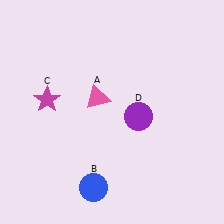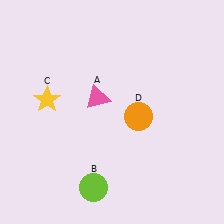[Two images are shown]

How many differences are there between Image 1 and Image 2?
There are 3 differences between the two images.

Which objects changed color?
B changed from blue to lime. C changed from magenta to yellow. D changed from purple to orange.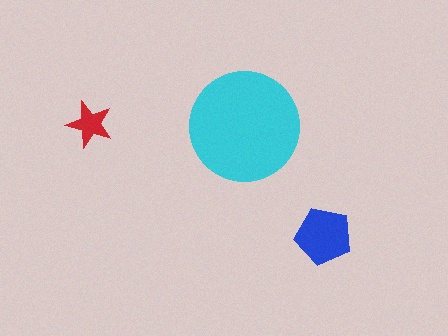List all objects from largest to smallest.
The cyan circle, the blue pentagon, the red star.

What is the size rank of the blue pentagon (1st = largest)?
2nd.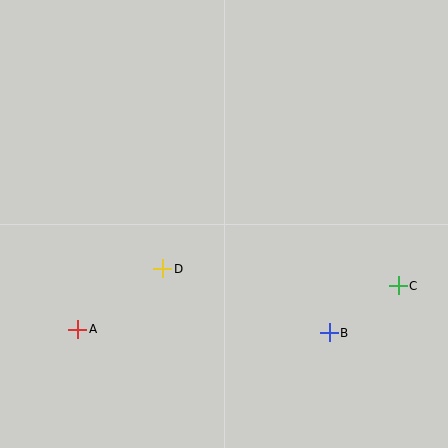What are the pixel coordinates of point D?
Point D is at (163, 269).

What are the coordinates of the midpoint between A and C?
The midpoint between A and C is at (238, 308).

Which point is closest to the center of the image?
Point D at (163, 269) is closest to the center.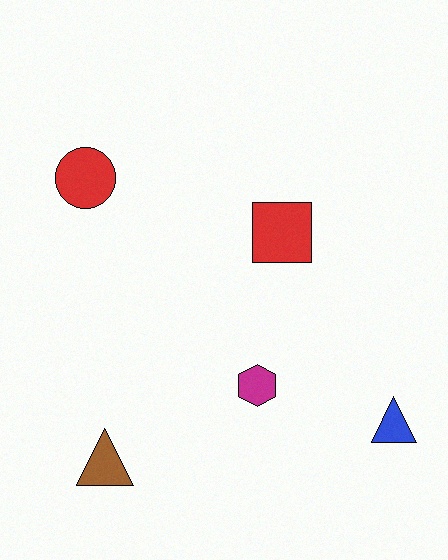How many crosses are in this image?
There are no crosses.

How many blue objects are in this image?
There is 1 blue object.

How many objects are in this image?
There are 5 objects.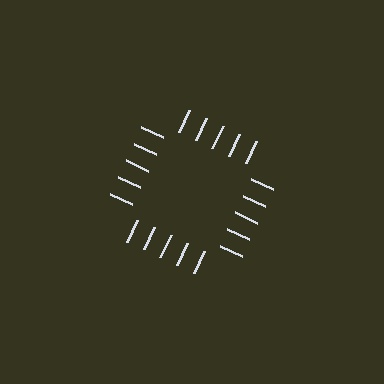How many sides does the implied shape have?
4 sides — the line-ends trace a square.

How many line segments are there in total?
20 — 5 along each of the 4 edges.